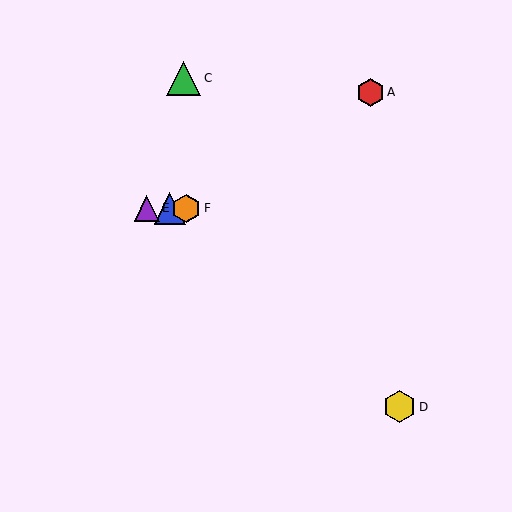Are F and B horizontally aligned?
Yes, both are at y≈208.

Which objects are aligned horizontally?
Objects B, E, F are aligned horizontally.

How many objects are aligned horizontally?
3 objects (B, E, F) are aligned horizontally.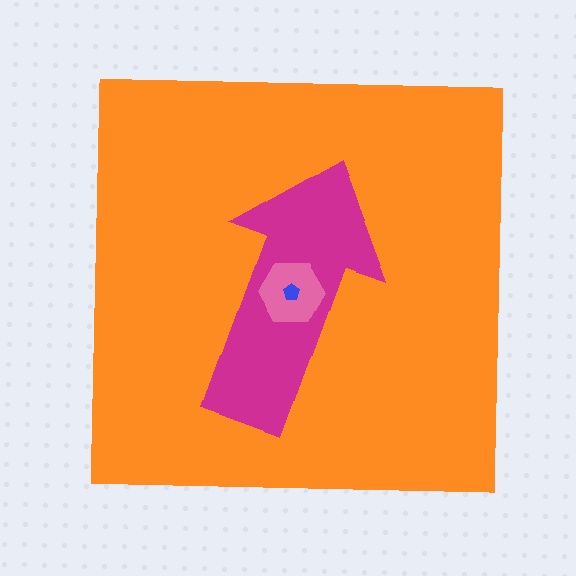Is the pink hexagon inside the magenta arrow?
Yes.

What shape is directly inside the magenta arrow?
The pink hexagon.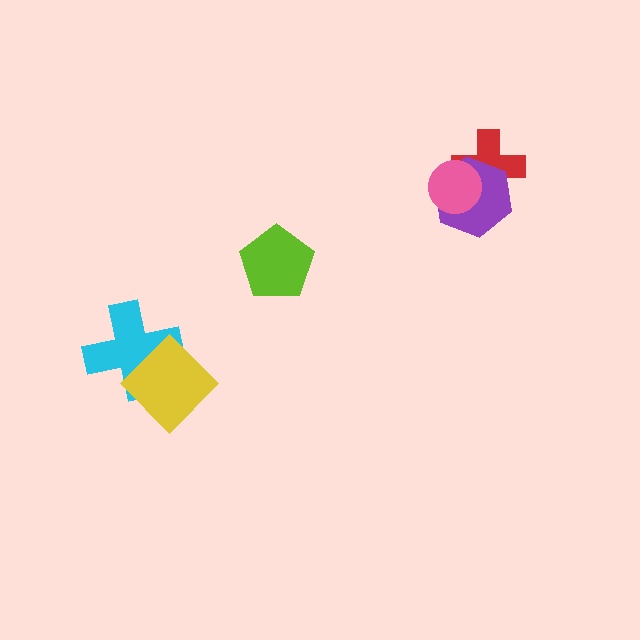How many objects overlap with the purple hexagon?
2 objects overlap with the purple hexagon.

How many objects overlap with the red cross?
2 objects overlap with the red cross.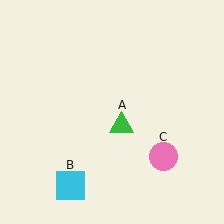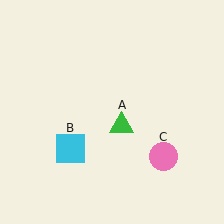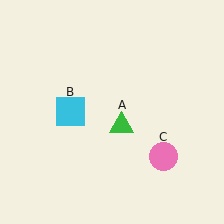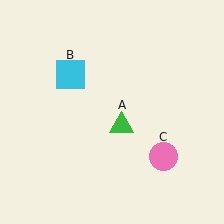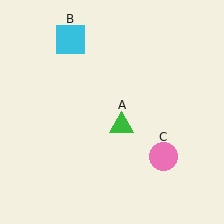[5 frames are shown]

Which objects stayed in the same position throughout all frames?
Green triangle (object A) and pink circle (object C) remained stationary.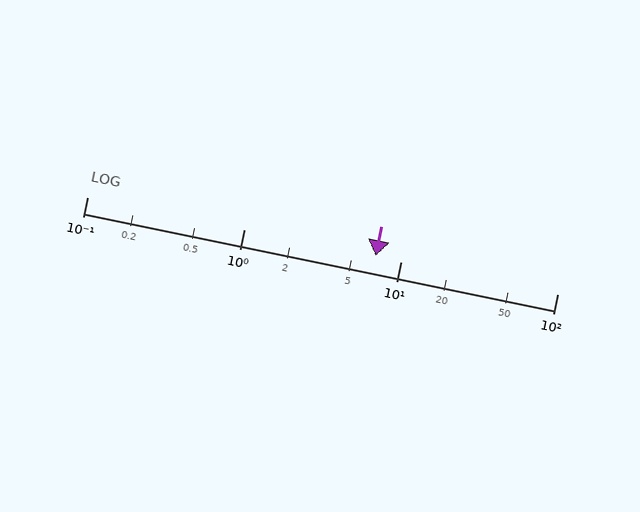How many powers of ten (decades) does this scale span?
The scale spans 3 decades, from 0.1 to 100.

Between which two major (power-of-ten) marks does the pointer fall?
The pointer is between 1 and 10.